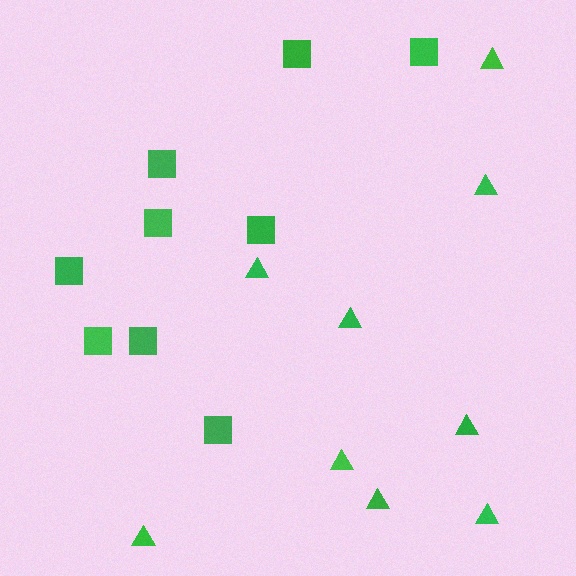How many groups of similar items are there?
There are 2 groups: one group of triangles (9) and one group of squares (9).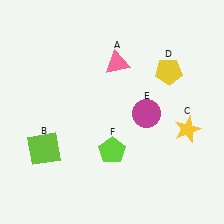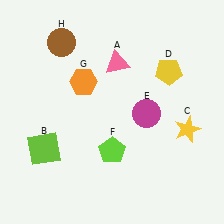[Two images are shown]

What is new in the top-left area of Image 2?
A brown circle (H) was added in the top-left area of Image 2.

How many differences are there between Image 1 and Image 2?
There are 2 differences between the two images.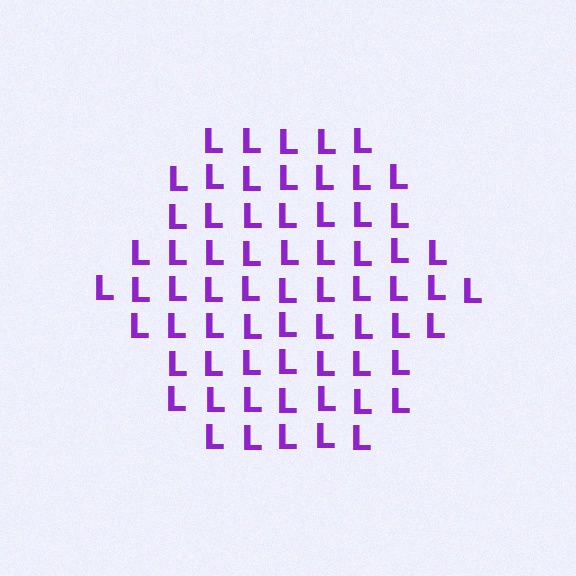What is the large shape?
The large shape is a hexagon.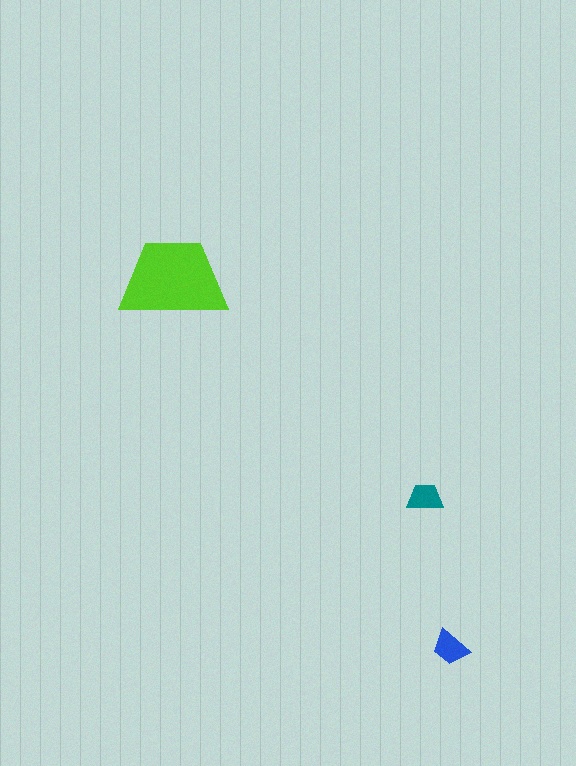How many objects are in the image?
There are 3 objects in the image.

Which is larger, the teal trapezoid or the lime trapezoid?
The lime one.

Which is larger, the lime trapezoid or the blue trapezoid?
The lime one.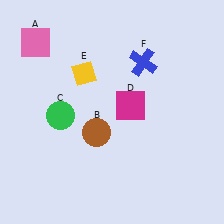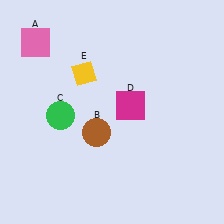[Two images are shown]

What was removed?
The blue cross (F) was removed in Image 2.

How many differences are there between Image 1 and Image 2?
There is 1 difference between the two images.